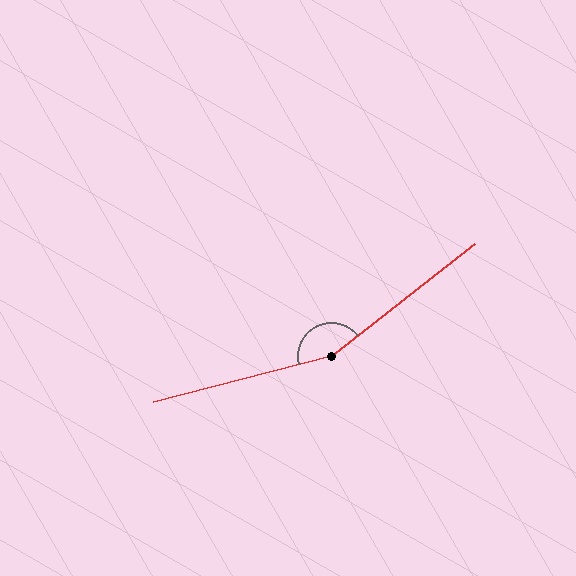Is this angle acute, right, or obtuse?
It is obtuse.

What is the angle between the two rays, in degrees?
Approximately 156 degrees.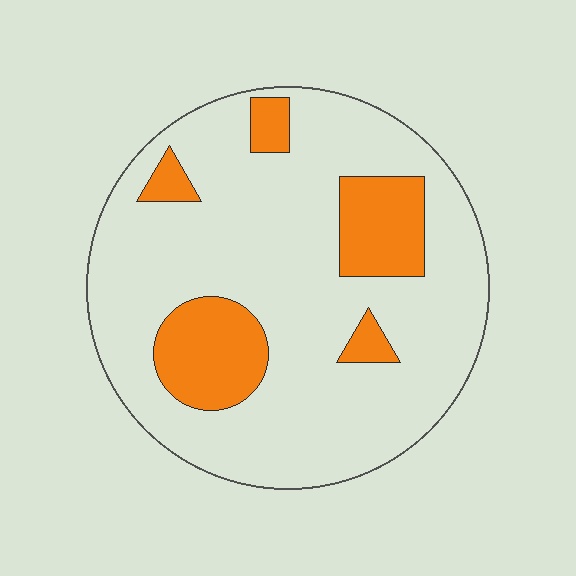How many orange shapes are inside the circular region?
5.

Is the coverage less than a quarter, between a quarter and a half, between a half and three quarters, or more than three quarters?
Less than a quarter.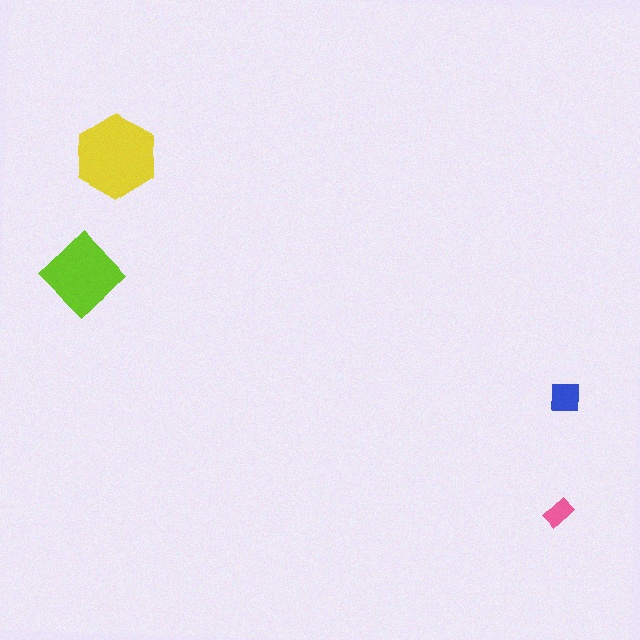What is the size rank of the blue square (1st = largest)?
3rd.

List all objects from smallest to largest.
The pink rectangle, the blue square, the lime diamond, the yellow hexagon.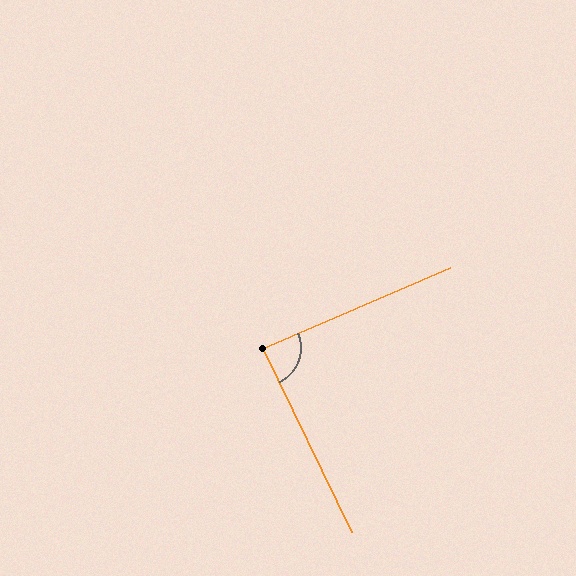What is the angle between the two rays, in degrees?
Approximately 88 degrees.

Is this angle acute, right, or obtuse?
It is approximately a right angle.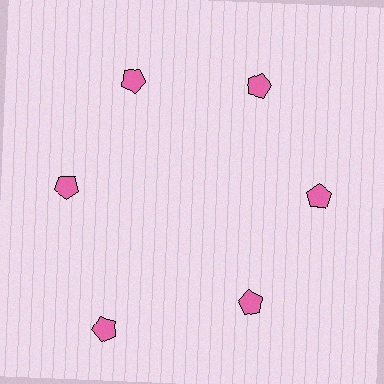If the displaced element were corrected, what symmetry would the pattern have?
It would have 6-fold rotational symmetry — the pattern would map onto itself every 60 degrees.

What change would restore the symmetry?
The symmetry would be restored by moving it inward, back onto the ring so that all 6 pentagons sit at equal angles and equal distance from the center.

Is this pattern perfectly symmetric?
No. The 6 pink pentagons are arranged in a ring, but one element near the 7 o'clock position is pushed outward from the center, breaking the 6-fold rotational symmetry.